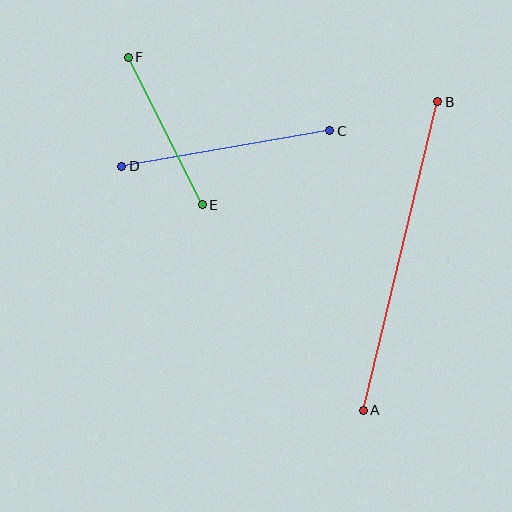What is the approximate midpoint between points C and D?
The midpoint is at approximately (226, 149) pixels.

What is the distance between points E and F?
The distance is approximately 165 pixels.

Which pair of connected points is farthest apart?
Points A and B are farthest apart.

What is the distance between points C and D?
The distance is approximately 211 pixels.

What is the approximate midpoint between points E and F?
The midpoint is at approximately (165, 131) pixels.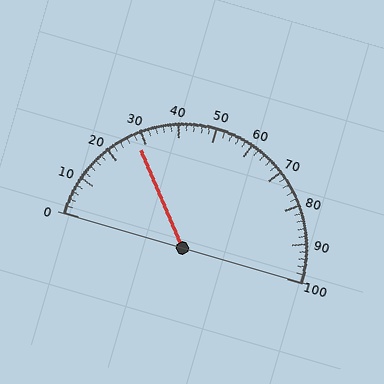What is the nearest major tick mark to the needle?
The nearest major tick mark is 30.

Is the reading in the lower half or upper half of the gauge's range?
The reading is in the lower half of the range (0 to 100).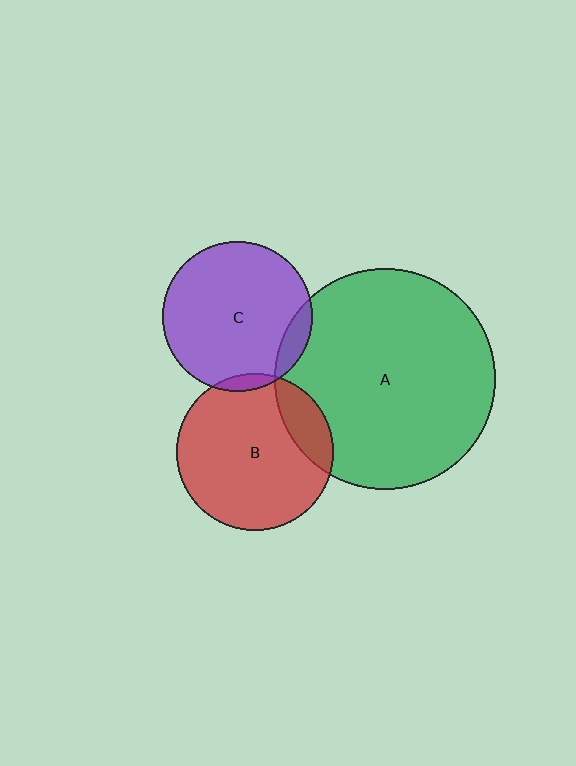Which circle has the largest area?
Circle A (green).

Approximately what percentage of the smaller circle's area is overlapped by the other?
Approximately 5%.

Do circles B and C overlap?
Yes.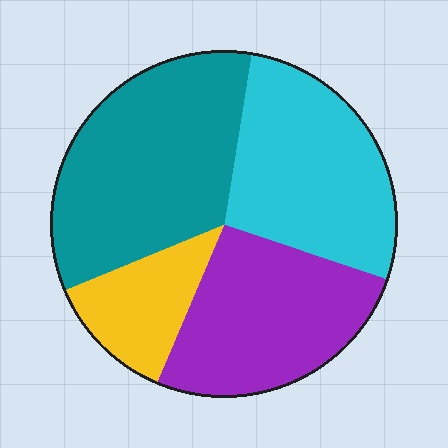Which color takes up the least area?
Yellow, at roughly 10%.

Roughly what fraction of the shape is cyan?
Cyan covers 28% of the shape.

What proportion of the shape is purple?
Purple covers 26% of the shape.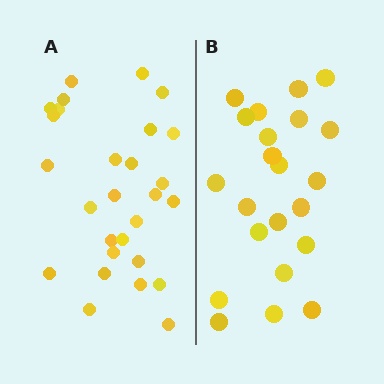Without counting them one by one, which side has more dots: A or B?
Region A (the left region) has more dots.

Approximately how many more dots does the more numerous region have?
Region A has about 6 more dots than region B.